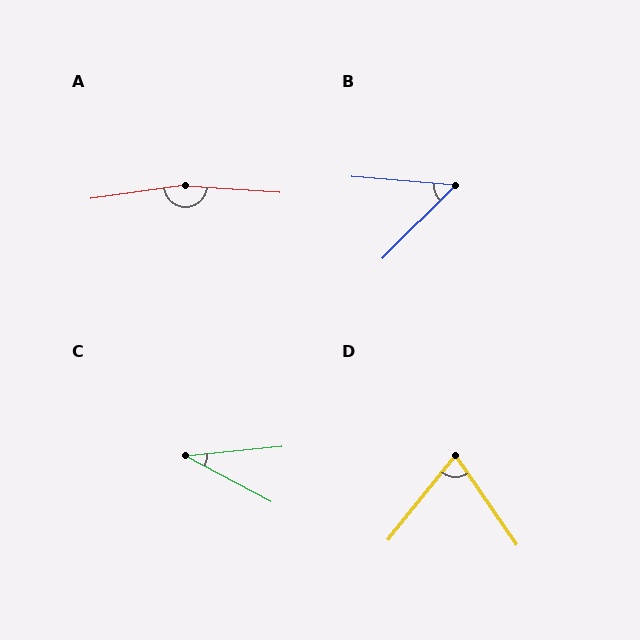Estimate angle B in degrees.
Approximately 50 degrees.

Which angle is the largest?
A, at approximately 168 degrees.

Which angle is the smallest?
C, at approximately 34 degrees.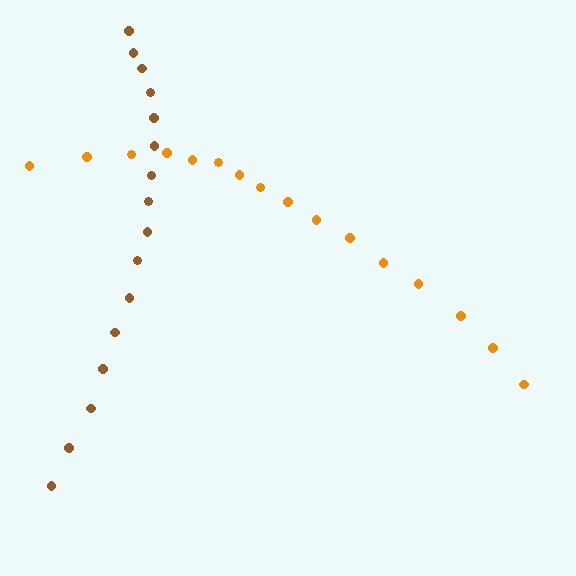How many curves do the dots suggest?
There are 2 distinct paths.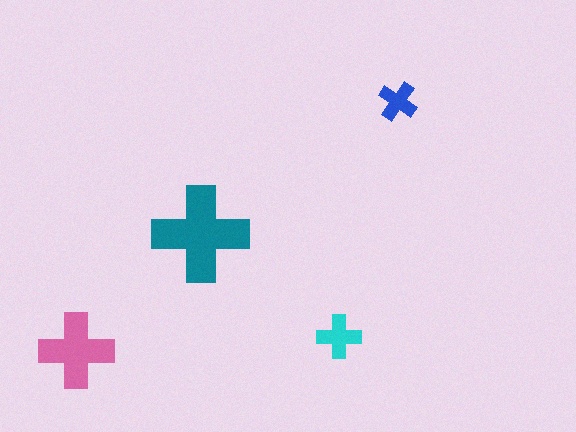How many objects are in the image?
There are 4 objects in the image.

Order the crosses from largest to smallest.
the teal one, the pink one, the cyan one, the blue one.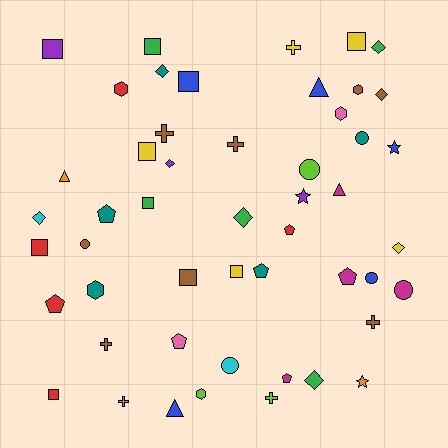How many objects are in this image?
There are 50 objects.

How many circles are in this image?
There are 6 circles.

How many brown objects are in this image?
There are 8 brown objects.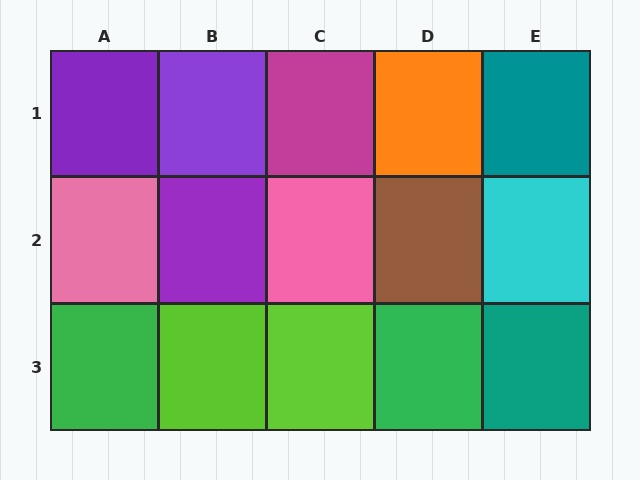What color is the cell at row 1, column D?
Orange.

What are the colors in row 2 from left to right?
Pink, purple, pink, brown, cyan.